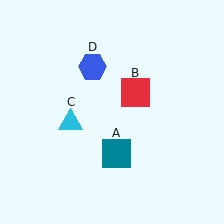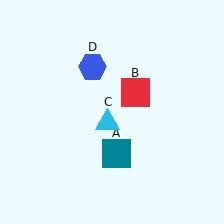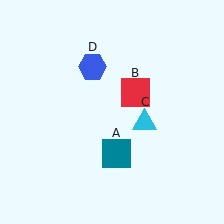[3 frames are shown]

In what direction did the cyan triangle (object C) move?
The cyan triangle (object C) moved right.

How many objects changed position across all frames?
1 object changed position: cyan triangle (object C).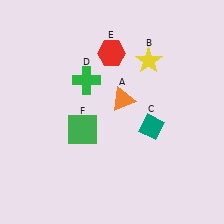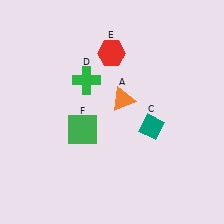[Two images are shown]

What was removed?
The yellow star (B) was removed in Image 2.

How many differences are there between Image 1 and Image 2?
There is 1 difference between the two images.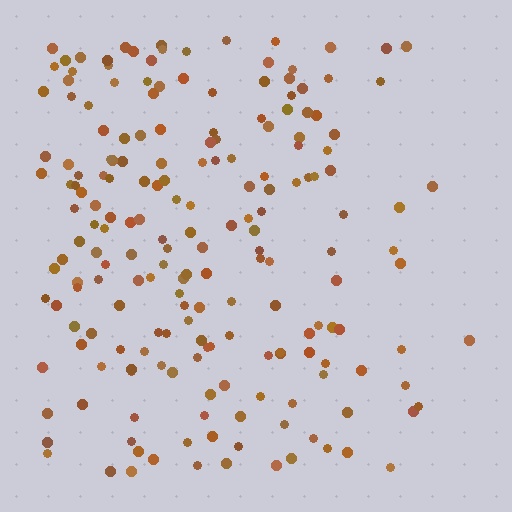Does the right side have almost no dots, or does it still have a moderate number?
Still a moderate number, just noticeably fewer than the left.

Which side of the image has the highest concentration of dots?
The left.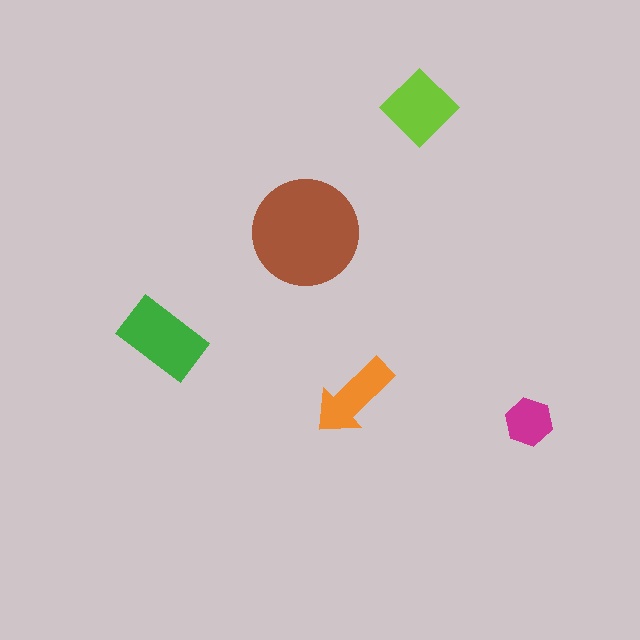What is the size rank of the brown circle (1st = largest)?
1st.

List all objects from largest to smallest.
The brown circle, the green rectangle, the lime diamond, the orange arrow, the magenta hexagon.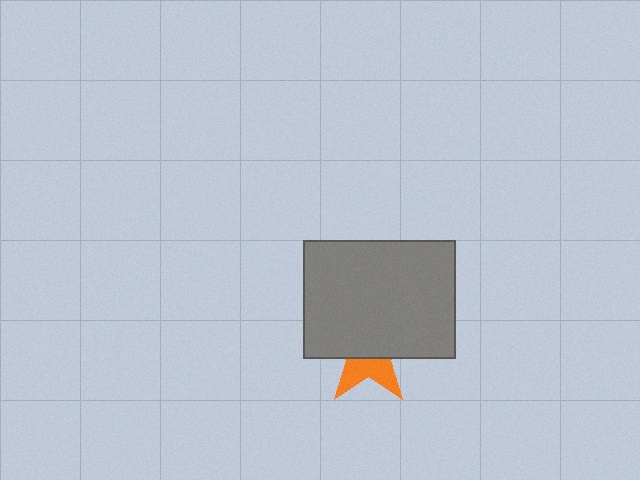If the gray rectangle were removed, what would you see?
You would see the complete orange star.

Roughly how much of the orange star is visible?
A small part of it is visible (roughly 38%).